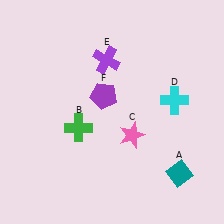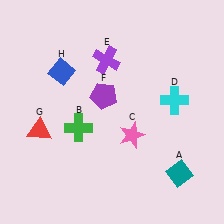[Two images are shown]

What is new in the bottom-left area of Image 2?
A red triangle (G) was added in the bottom-left area of Image 2.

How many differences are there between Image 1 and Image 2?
There are 2 differences between the two images.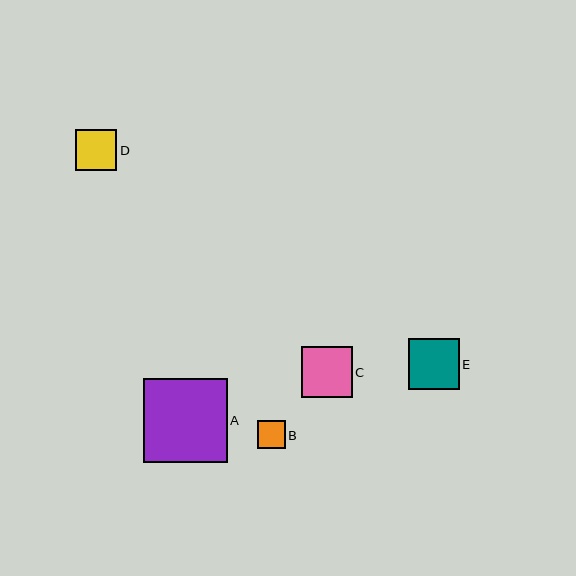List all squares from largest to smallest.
From largest to smallest: A, E, C, D, B.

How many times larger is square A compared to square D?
Square A is approximately 2.0 times the size of square D.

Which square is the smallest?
Square B is the smallest with a size of approximately 27 pixels.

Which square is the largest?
Square A is the largest with a size of approximately 84 pixels.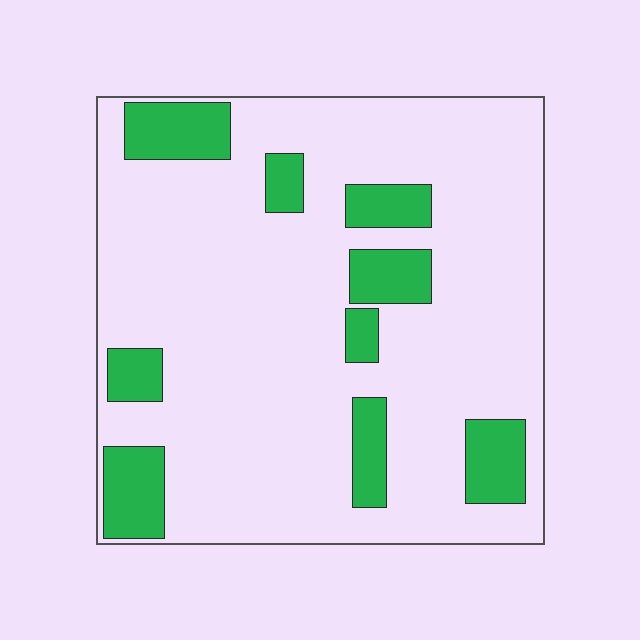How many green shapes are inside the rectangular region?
9.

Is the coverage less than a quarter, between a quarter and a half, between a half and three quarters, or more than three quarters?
Less than a quarter.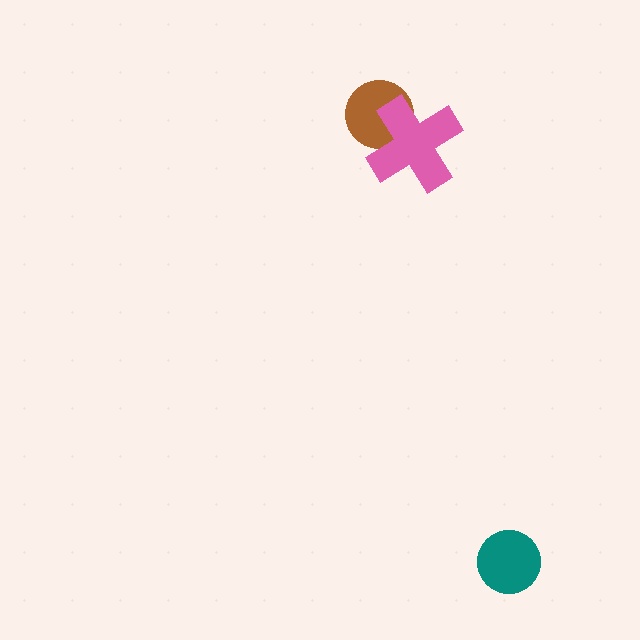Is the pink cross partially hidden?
No, no other shape covers it.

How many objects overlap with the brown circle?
1 object overlaps with the brown circle.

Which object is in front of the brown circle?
The pink cross is in front of the brown circle.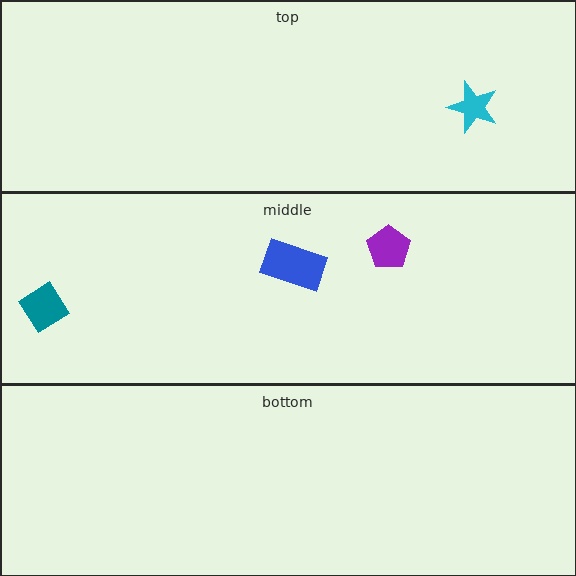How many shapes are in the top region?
1.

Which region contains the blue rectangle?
The middle region.